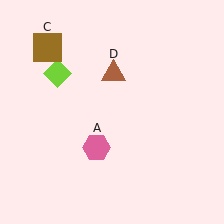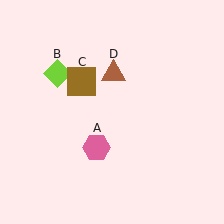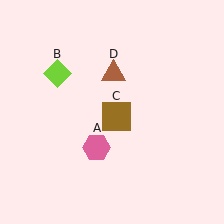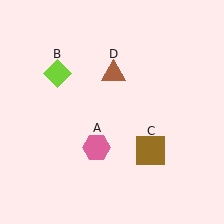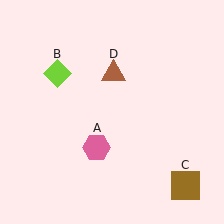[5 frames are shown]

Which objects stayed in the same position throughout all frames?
Pink hexagon (object A) and lime diamond (object B) and brown triangle (object D) remained stationary.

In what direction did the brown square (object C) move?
The brown square (object C) moved down and to the right.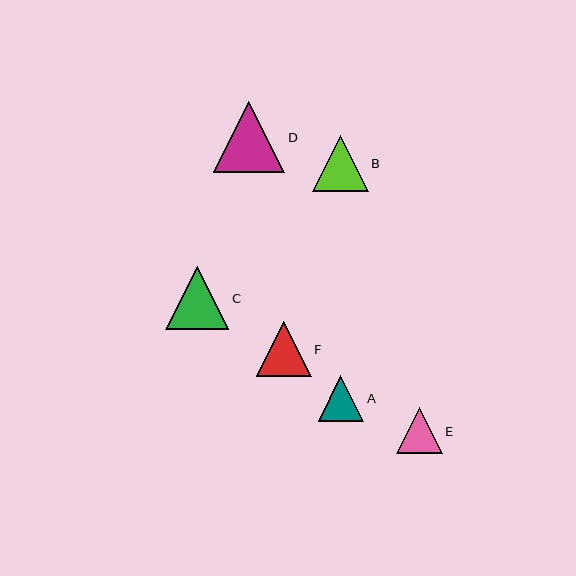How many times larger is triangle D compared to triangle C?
Triangle D is approximately 1.1 times the size of triangle C.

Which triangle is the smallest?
Triangle A is the smallest with a size of approximately 45 pixels.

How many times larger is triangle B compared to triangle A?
Triangle B is approximately 1.2 times the size of triangle A.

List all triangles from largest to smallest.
From largest to smallest: D, C, B, F, E, A.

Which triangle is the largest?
Triangle D is the largest with a size of approximately 71 pixels.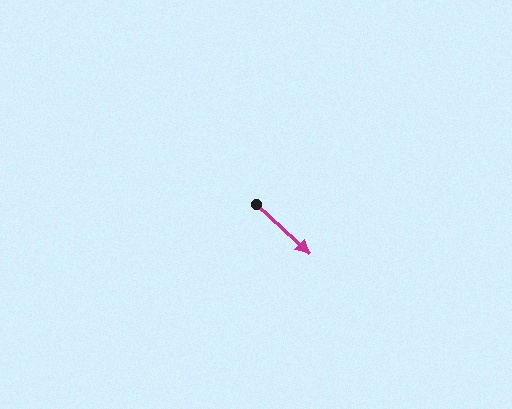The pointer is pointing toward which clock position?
Roughly 4 o'clock.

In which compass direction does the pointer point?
Southeast.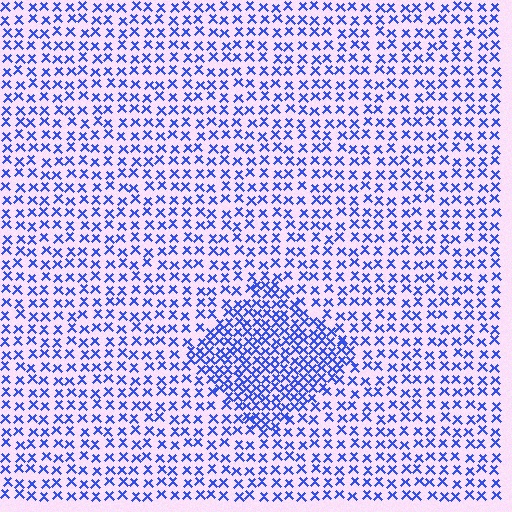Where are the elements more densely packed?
The elements are more densely packed inside the diamond boundary.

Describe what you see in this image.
The image contains small blue elements arranged at two different densities. A diamond-shaped region is visible where the elements are more densely packed than the surrounding area.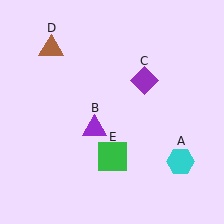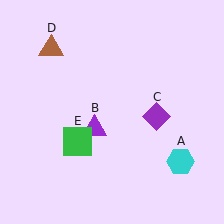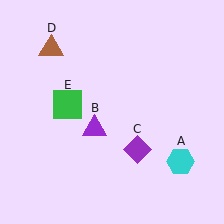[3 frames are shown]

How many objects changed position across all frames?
2 objects changed position: purple diamond (object C), green square (object E).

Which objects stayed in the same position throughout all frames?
Cyan hexagon (object A) and purple triangle (object B) and brown triangle (object D) remained stationary.